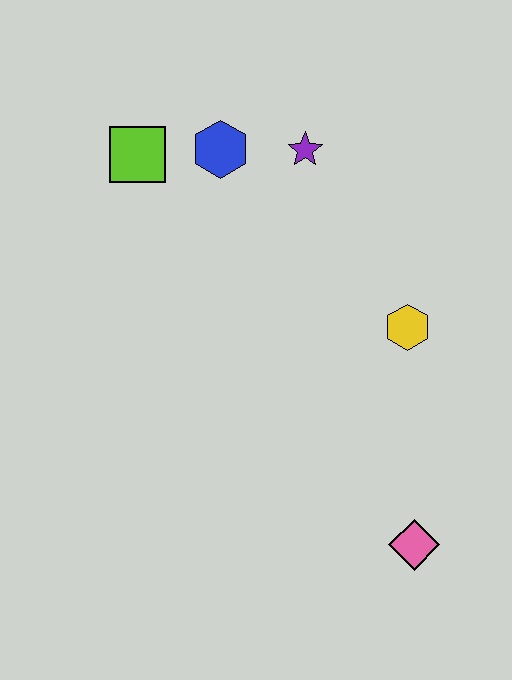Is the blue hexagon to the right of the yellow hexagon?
No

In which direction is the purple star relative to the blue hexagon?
The purple star is to the right of the blue hexagon.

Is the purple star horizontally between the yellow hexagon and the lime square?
Yes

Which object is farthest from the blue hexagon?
The pink diamond is farthest from the blue hexagon.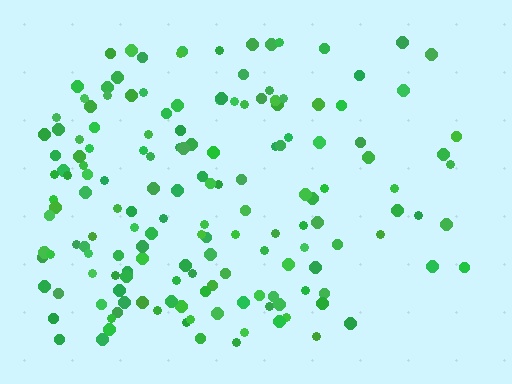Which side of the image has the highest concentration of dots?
The left.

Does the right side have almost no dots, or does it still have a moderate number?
Still a moderate number, just noticeably fewer than the left.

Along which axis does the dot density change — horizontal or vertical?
Horizontal.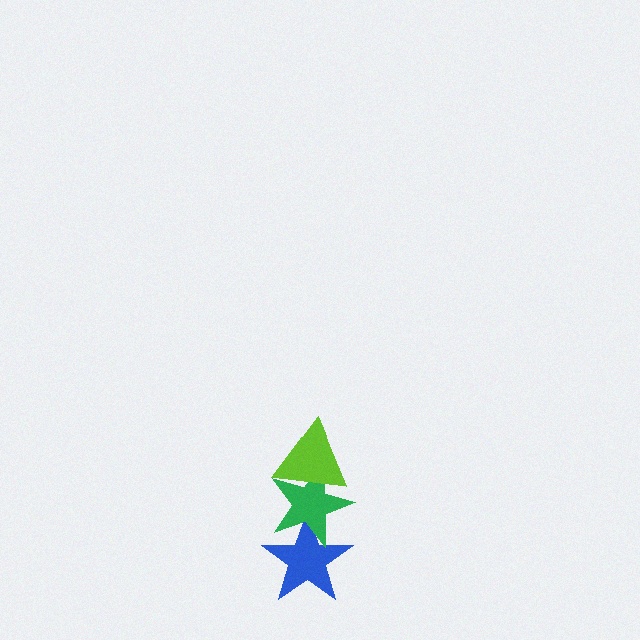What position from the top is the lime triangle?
The lime triangle is 1st from the top.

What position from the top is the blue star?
The blue star is 3rd from the top.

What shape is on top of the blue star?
The green star is on top of the blue star.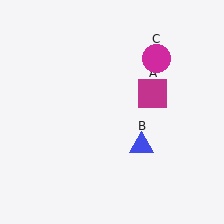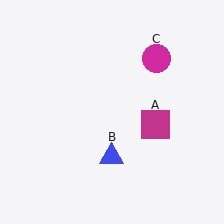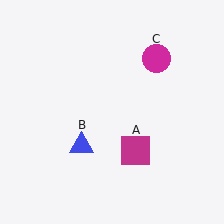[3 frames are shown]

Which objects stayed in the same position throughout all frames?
Magenta circle (object C) remained stationary.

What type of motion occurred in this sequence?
The magenta square (object A), blue triangle (object B) rotated clockwise around the center of the scene.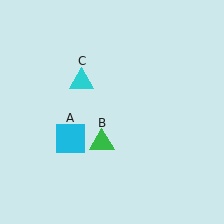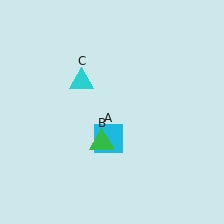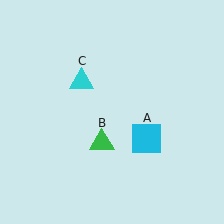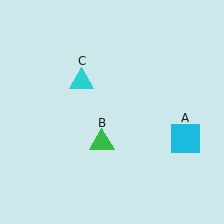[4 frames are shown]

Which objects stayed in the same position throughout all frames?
Green triangle (object B) and cyan triangle (object C) remained stationary.